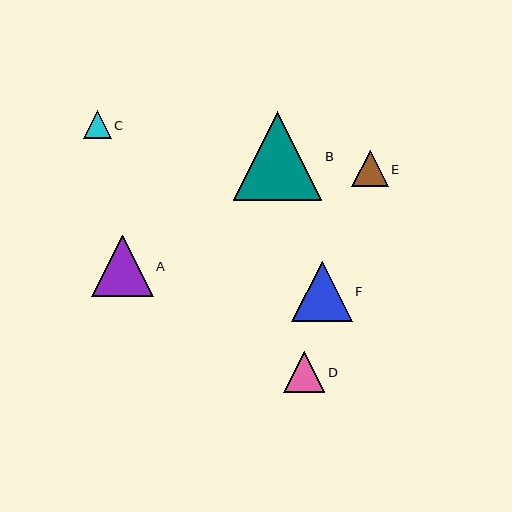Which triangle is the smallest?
Triangle C is the smallest with a size of approximately 28 pixels.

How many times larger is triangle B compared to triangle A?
Triangle B is approximately 1.4 times the size of triangle A.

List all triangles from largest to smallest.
From largest to smallest: B, A, F, D, E, C.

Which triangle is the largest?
Triangle B is the largest with a size of approximately 89 pixels.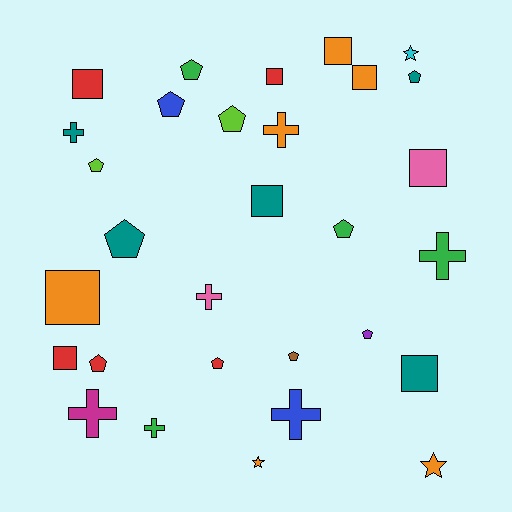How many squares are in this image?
There are 9 squares.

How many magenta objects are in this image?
There is 1 magenta object.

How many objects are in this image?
There are 30 objects.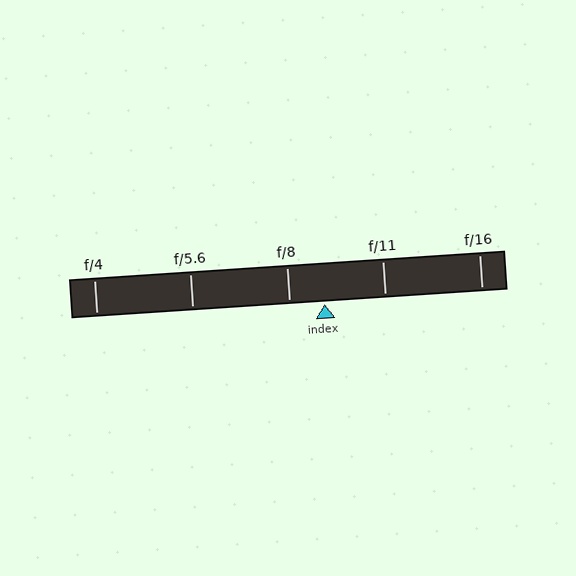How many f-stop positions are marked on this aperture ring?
There are 5 f-stop positions marked.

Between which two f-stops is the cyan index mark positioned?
The index mark is between f/8 and f/11.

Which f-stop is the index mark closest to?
The index mark is closest to f/8.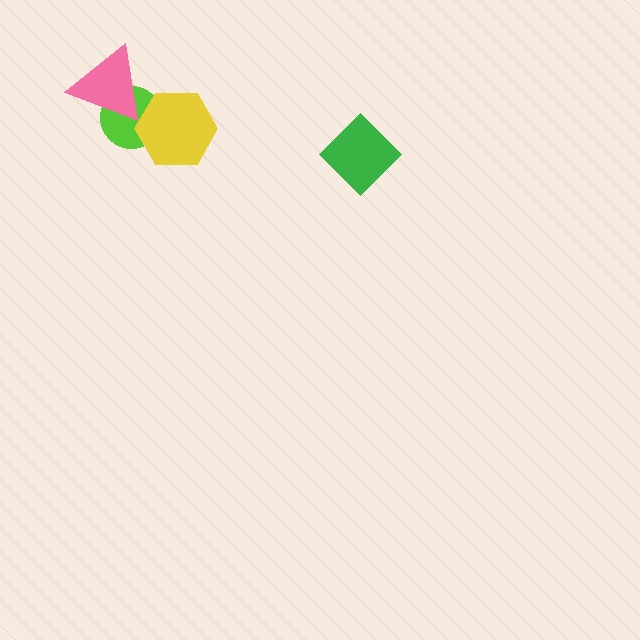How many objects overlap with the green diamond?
0 objects overlap with the green diamond.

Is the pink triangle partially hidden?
No, no other shape covers it.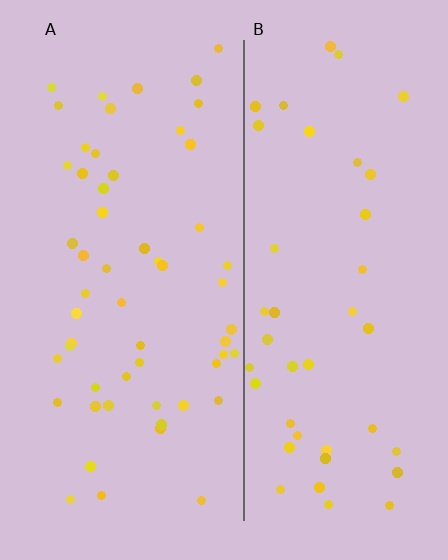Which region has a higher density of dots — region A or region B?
A (the left).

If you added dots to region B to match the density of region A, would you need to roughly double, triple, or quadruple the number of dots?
Approximately double.